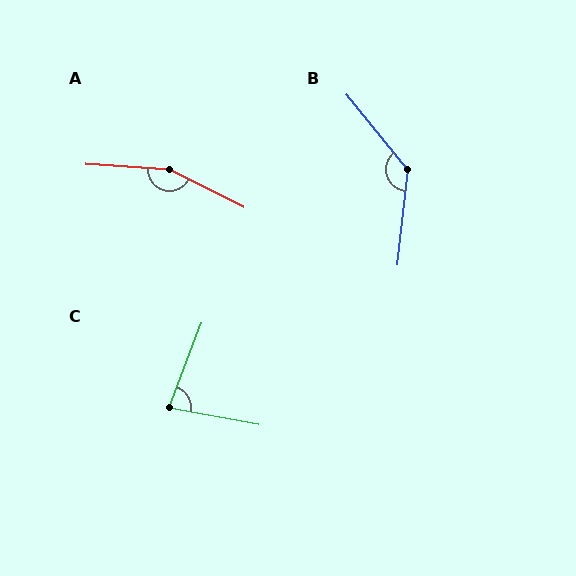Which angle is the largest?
A, at approximately 157 degrees.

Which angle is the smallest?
C, at approximately 80 degrees.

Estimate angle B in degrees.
Approximately 135 degrees.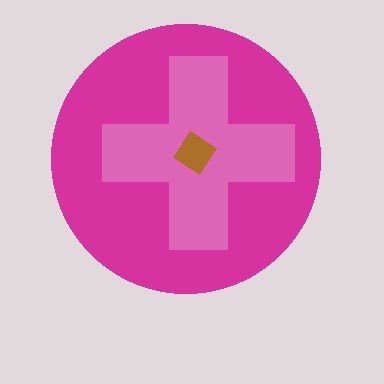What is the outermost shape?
The magenta circle.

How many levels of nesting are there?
3.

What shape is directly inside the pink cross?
The brown diamond.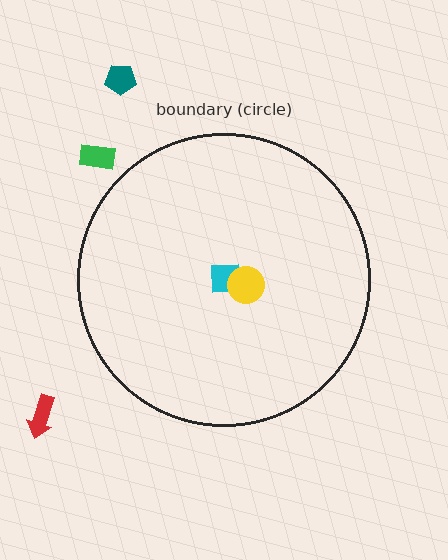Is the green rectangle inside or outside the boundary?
Outside.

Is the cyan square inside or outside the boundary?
Inside.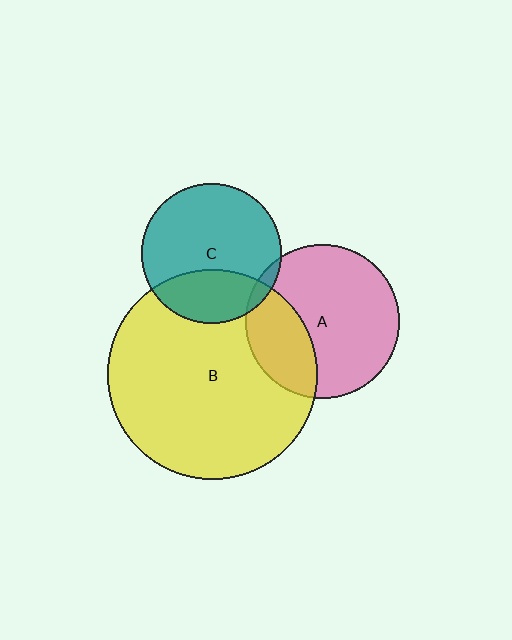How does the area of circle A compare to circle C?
Approximately 1.2 times.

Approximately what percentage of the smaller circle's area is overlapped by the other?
Approximately 30%.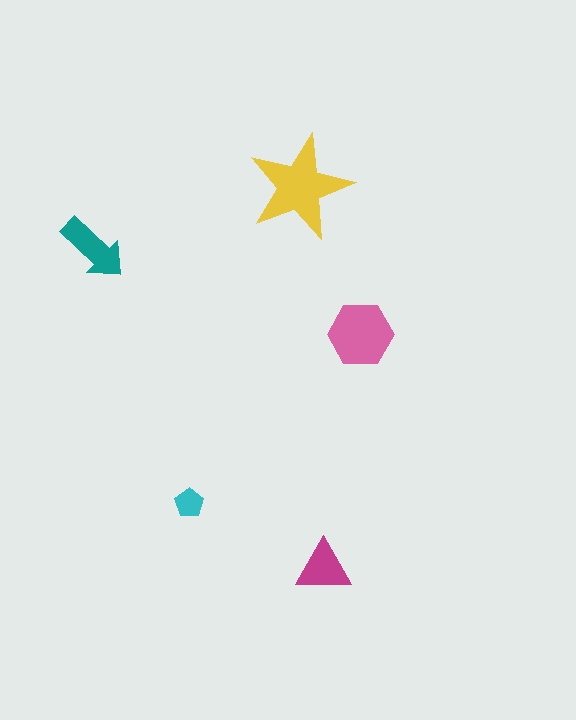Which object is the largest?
The yellow star.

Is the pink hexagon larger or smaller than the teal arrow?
Larger.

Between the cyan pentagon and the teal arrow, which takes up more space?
The teal arrow.